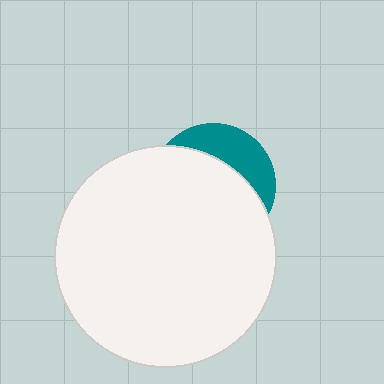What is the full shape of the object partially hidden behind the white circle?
The partially hidden object is a teal circle.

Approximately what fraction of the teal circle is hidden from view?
Roughly 70% of the teal circle is hidden behind the white circle.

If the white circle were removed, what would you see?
You would see the complete teal circle.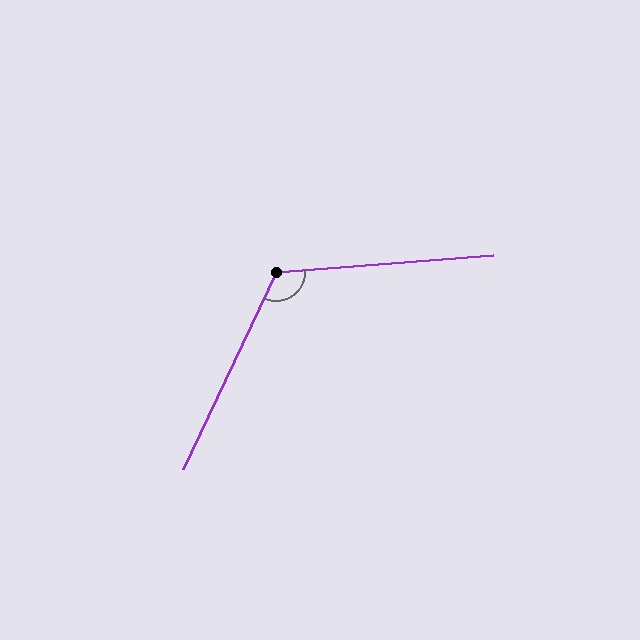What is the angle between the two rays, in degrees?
Approximately 120 degrees.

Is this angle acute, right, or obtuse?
It is obtuse.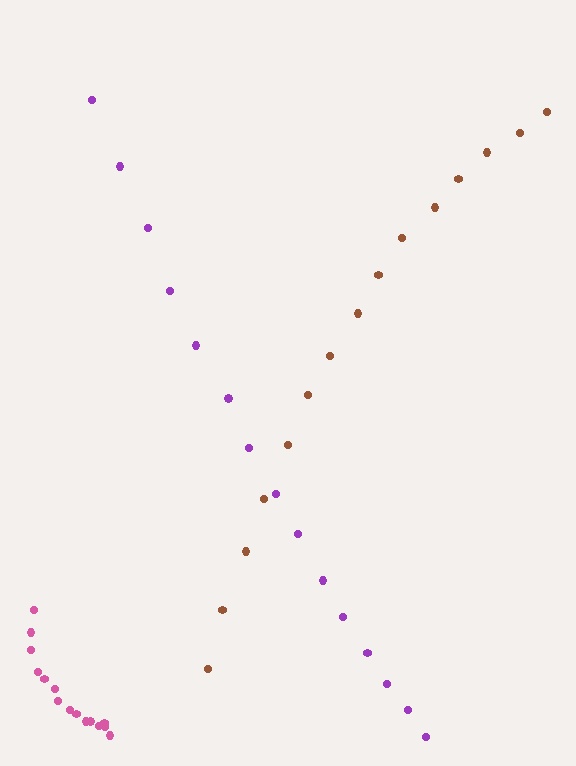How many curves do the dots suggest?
There are 3 distinct paths.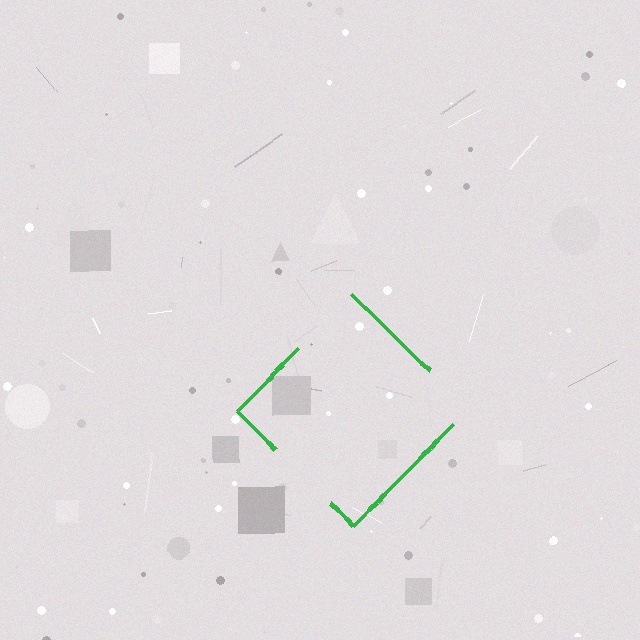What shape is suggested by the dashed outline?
The dashed outline suggests a diamond.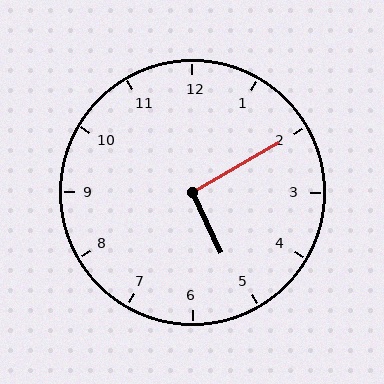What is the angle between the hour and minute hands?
Approximately 95 degrees.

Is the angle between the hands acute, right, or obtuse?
It is right.